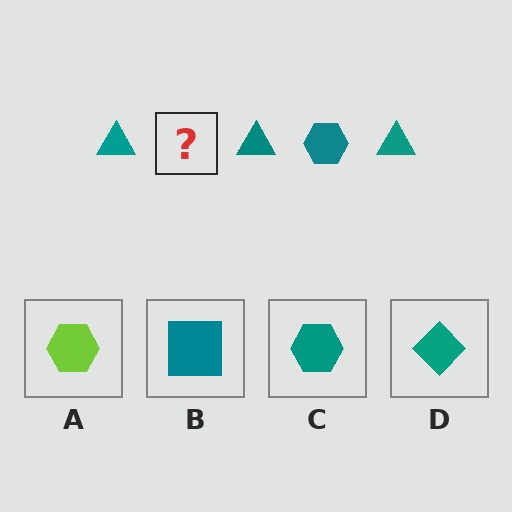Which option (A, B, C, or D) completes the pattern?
C.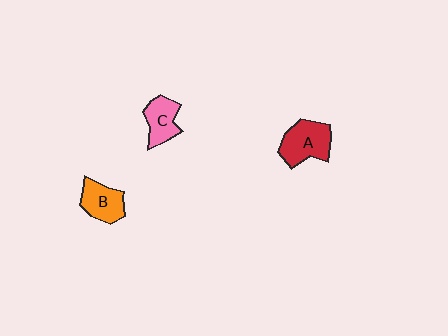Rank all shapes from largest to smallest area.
From largest to smallest: A (red), B (orange), C (pink).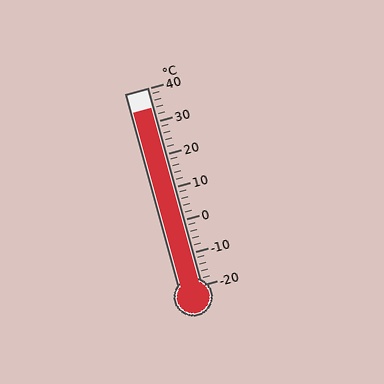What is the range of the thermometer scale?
The thermometer scale ranges from -20°C to 40°C.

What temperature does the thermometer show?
The thermometer shows approximately 34°C.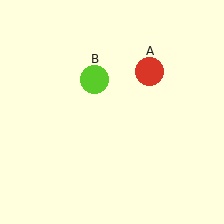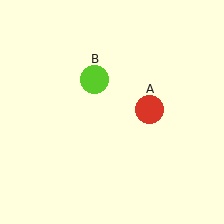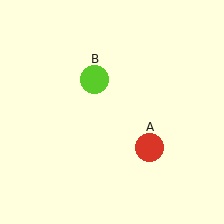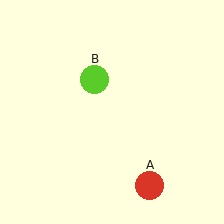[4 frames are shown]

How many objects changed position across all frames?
1 object changed position: red circle (object A).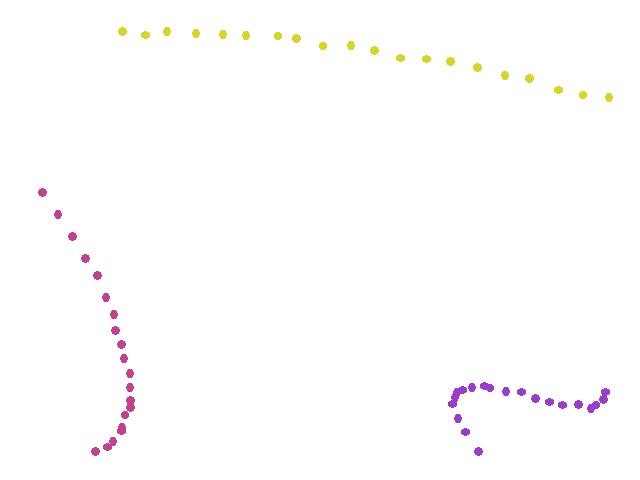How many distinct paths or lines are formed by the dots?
There are 3 distinct paths.